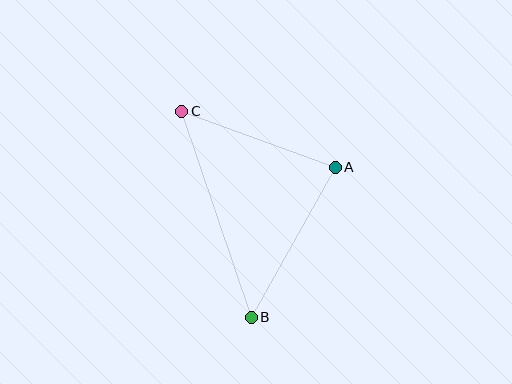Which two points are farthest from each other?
Points B and C are farthest from each other.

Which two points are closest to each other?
Points A and C are closest to each other.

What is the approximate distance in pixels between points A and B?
The distance between A and B is approximately 172 pixels.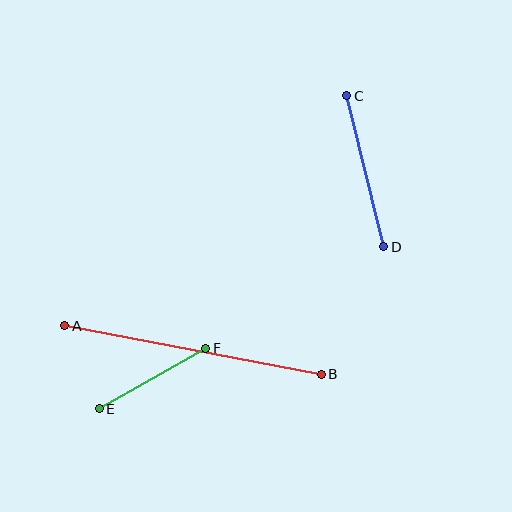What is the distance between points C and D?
The distance is approximately 156 pixels.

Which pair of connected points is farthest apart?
Points A and B are farthest apart.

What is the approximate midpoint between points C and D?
The midpoint is at approximately (365, 171) pixels.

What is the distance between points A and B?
The distance is approximately 261 pixels.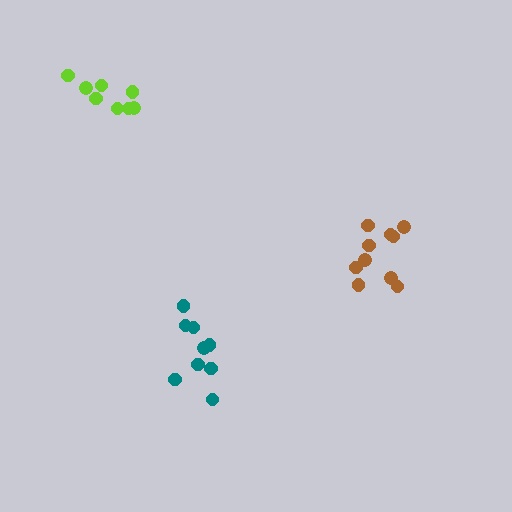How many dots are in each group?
Group 1: 10 dots, Group 2: 9 dots, Group 3: 8 dots (27 total).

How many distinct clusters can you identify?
There are 3 distinct clusters.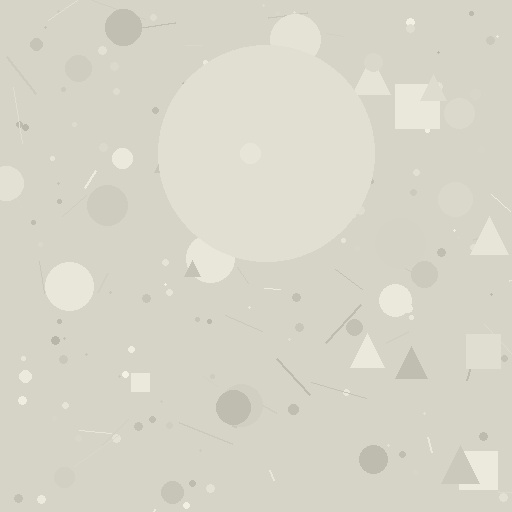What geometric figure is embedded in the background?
A circle is embedded in the background.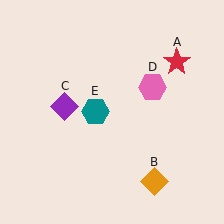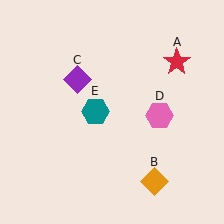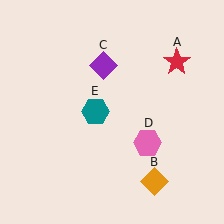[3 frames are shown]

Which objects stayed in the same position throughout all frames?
Red star (object A) and orange diamond (object B) and teal hexagon (object E) remained stationary.